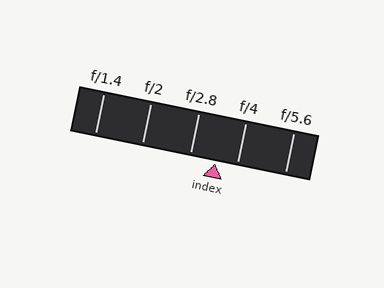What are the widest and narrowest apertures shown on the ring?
The widest aperture shown is f/1.4 and the narrowest is f/5.6.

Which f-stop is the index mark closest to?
The index mark is closest to f/4.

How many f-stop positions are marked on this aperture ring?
There are 5 f-stop positions marked.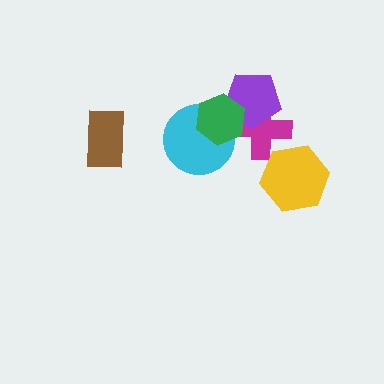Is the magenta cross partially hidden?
Yes, it is partially covered by another shape.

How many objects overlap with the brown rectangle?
0 objects overlap with the brown rectangle.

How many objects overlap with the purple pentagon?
2 objects overlap with the purple pentagon.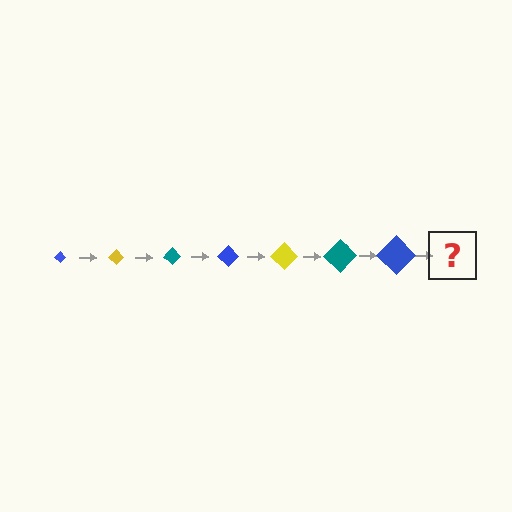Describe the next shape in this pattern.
It should be a yellow diamond, larger than the previous one.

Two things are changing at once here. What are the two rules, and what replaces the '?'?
The two rules are that the diamond grows larger each step and the color cycles through blue, yellow, and teal. The '?' should be a yellow diamond, larger than the previous one.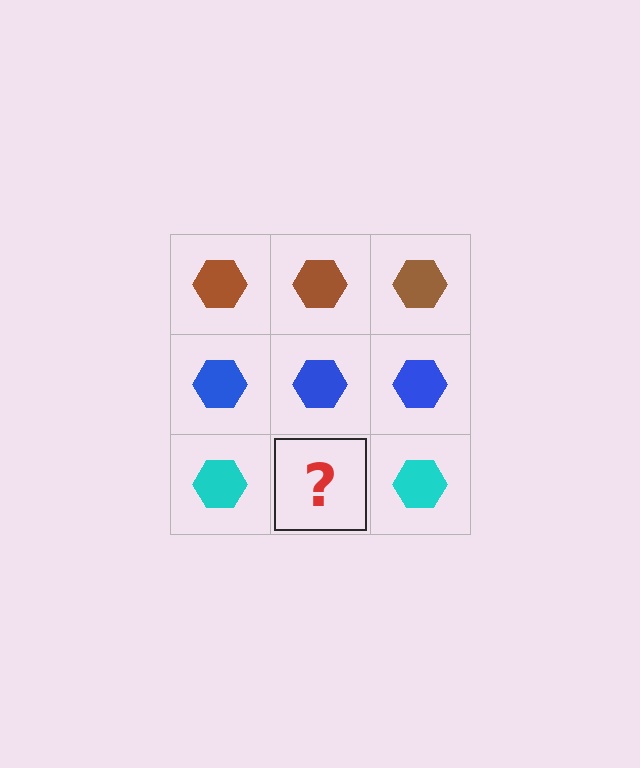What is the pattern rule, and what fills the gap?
The rule is that each row has a consistent color. The gap should be filled with a cyan hexagon.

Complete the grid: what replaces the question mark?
The question mark should be replaced with a cyan hexagon.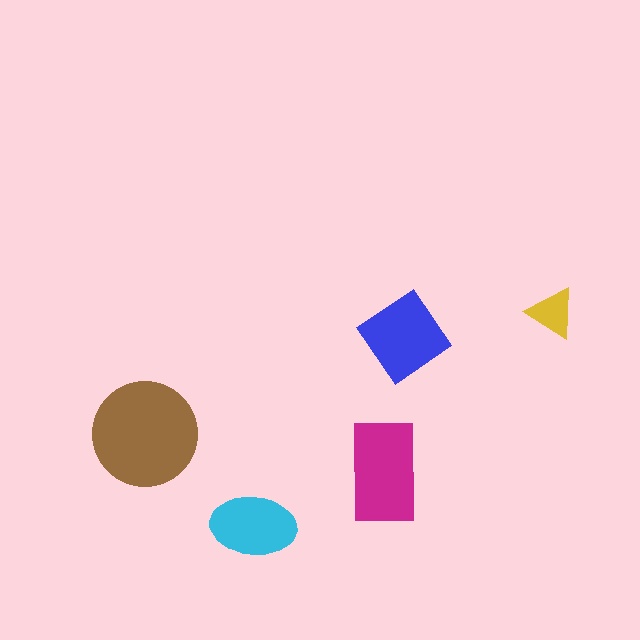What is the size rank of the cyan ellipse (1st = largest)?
4th.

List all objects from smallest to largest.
The yellow triangle, the cyan ellipse, the blue diamond, the magenta rectangle, the brown circle.